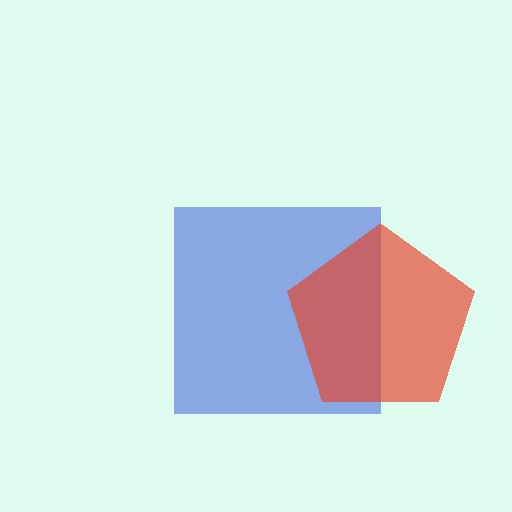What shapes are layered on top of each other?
The layered shapes are: a blue square, a red pentagon.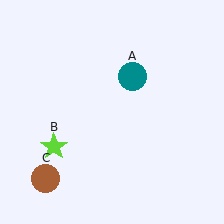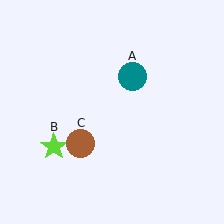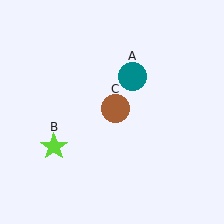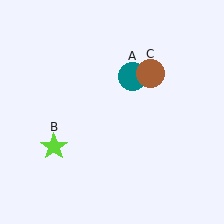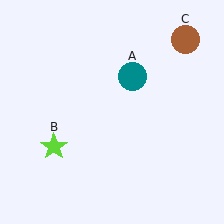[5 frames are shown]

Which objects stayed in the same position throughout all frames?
Teal circle (object A) and lime star (object B) remained stationary.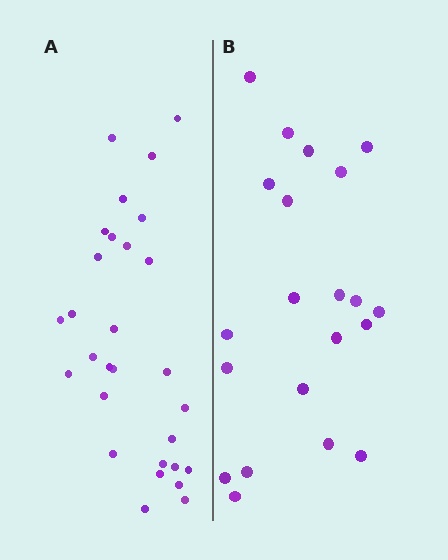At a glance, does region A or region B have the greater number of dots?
Region A (the left region) has more dots.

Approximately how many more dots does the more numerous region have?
Region A has roughly 8 or so more dots than region B.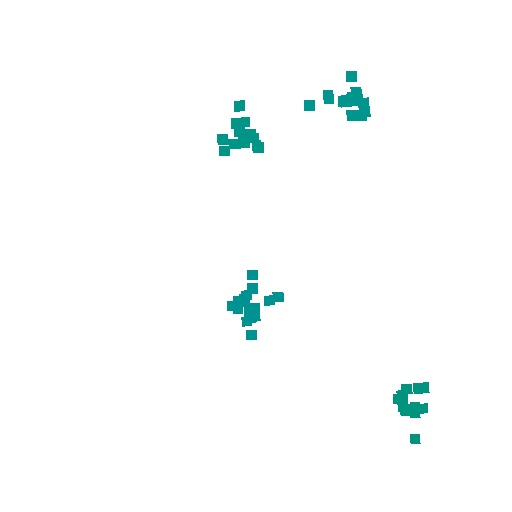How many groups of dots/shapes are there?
There are 4 groups.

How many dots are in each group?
Group 1: 14 dots, Group 2: 16 dots, Group 3: 13 dots, Group 4: 16 dots (59 total).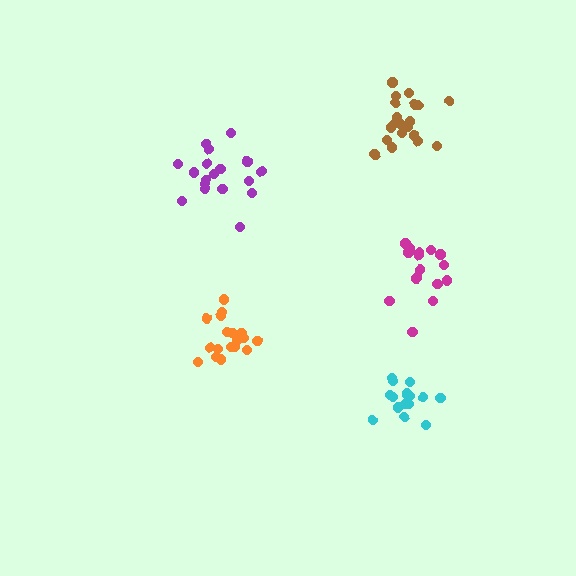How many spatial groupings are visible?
There are 5 spatial groupings.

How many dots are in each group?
Group 1: 20 dots, Group 2: 15 dots, Group 3: 17 dots, Group 4: 18 dots, Group 5: 18 dots (88 total).